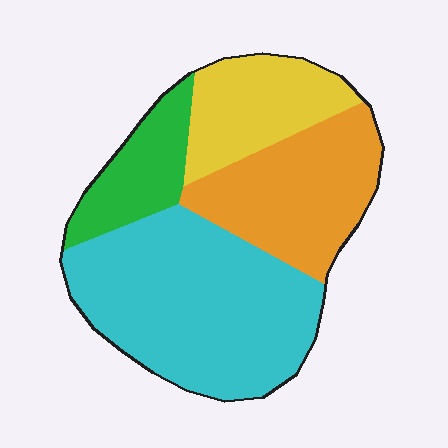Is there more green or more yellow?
Yellow.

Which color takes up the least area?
Green, at roughly 15%.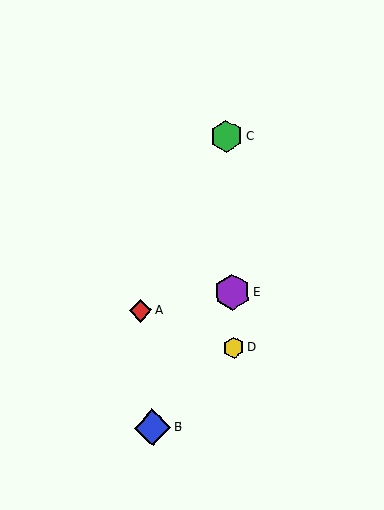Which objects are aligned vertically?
Objects C, D, E are aligned vertically.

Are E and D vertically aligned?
Yes, both are at x≈232.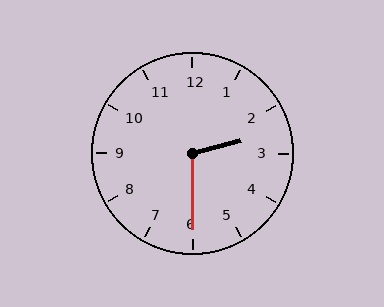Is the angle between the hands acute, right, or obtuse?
It is obtuse.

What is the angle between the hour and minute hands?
Approximately 105 degrees.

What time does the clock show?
2:30.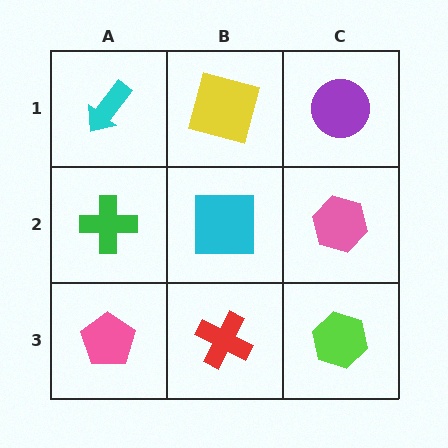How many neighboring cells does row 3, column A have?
2.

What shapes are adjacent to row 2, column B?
A yellow square (row 1, column B), a red cross (row 3, column B), a green cross (row 2, column A), a pink hexagon (row 2, column C).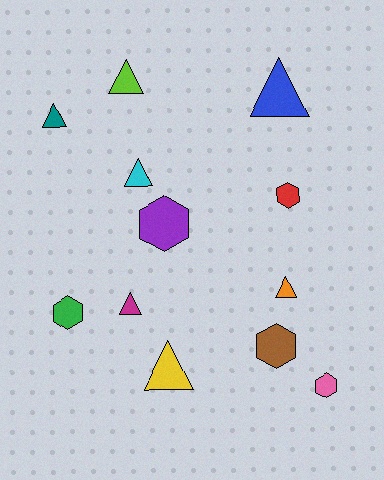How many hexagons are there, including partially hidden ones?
There are 5 hexagons.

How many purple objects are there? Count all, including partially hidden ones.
There is 1 purple object.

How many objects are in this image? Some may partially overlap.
There are 12 objects.